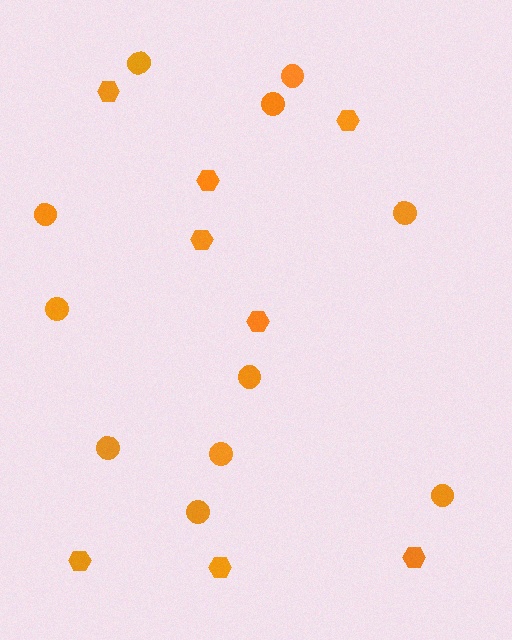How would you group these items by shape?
There are 2 groups: one group of circles (11) and one group of hexagons (8).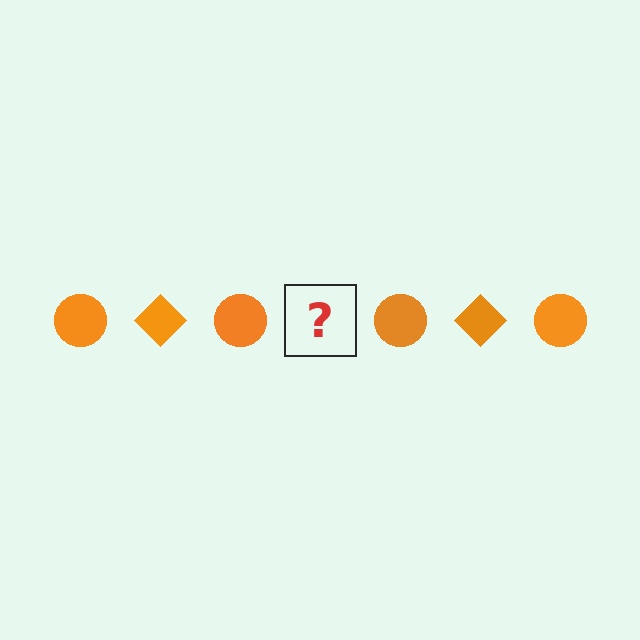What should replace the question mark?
The question mark should be replaced with an orange diamond.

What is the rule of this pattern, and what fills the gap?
The rule is that the pattern cycles through circle, diamond shapes in orange. The gap should be filled with an orange diamond.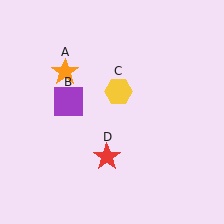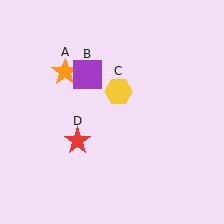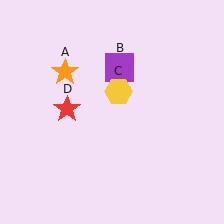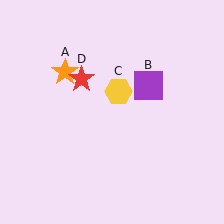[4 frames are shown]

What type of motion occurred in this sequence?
The purple square (object B), red star (object D) rotated clockwise around the center of the scene.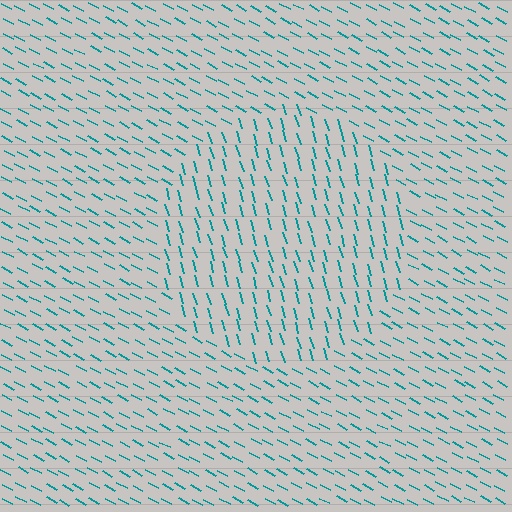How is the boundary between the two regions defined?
The boundary is defined purely by a change in line orientation (approximately 45 degrees difference). All lines are the same color and thickness.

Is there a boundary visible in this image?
Yes, there is a texture boundary formed by a change in line orientation.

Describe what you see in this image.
The image is filled with small teal line segments. A circle region in the image has lines oriented differently from the surrounding lines, creating a visible texture boundary.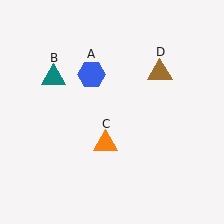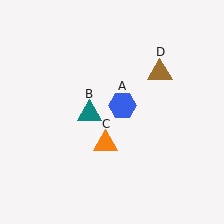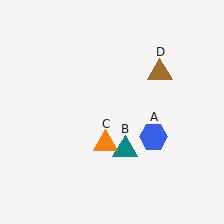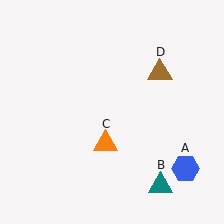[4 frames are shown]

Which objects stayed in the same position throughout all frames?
Orange triangle (object C) and brown triangle (object D) remained stationary.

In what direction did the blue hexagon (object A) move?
The blue hexagon (object A) moved down and to the right.